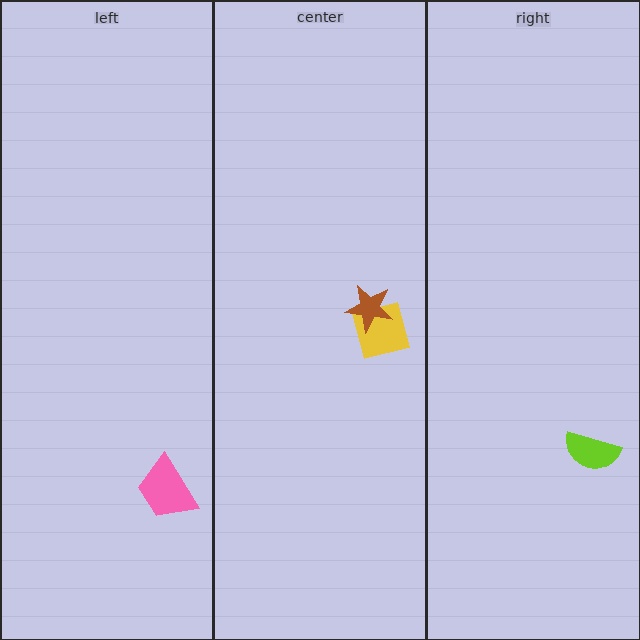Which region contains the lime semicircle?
The right region.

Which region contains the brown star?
The center region.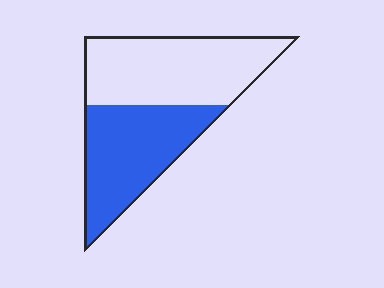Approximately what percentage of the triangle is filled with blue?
Approximately 45%.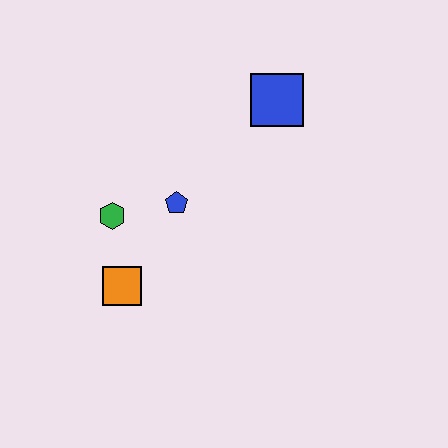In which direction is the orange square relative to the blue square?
The orange square is below the blue square.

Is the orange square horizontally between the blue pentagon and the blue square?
No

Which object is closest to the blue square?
The blue pentagon is closest to the blue square.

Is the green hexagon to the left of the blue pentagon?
Yes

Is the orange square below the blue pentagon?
Yes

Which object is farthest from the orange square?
The blue square is farthest from the orange square.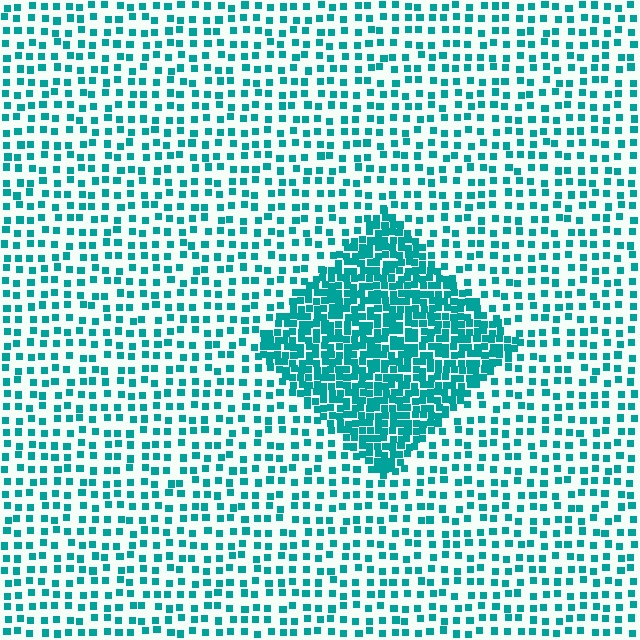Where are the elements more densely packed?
The elements are more densely packed inside the diamond boundary.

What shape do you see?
I see a diamond.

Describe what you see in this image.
The image contains small teal elements arranged at two different densities. A diamond-shaped region is visible where the elements are more densely packed than the surrounding area.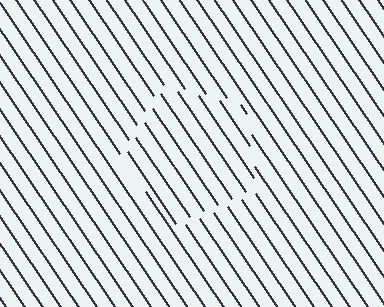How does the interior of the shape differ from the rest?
The interior of the shape contains the same grating, shifted by half a period — the contour is defined by the phase discontinuity where line-ends from the inner and outer gratings abut.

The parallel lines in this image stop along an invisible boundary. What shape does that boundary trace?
An illusory pentagon. The interior of the shape contains the same grating, shifted by half a period — the contour is defined by the phase discontinuity where line-ends from the inner and outer gratings abut.